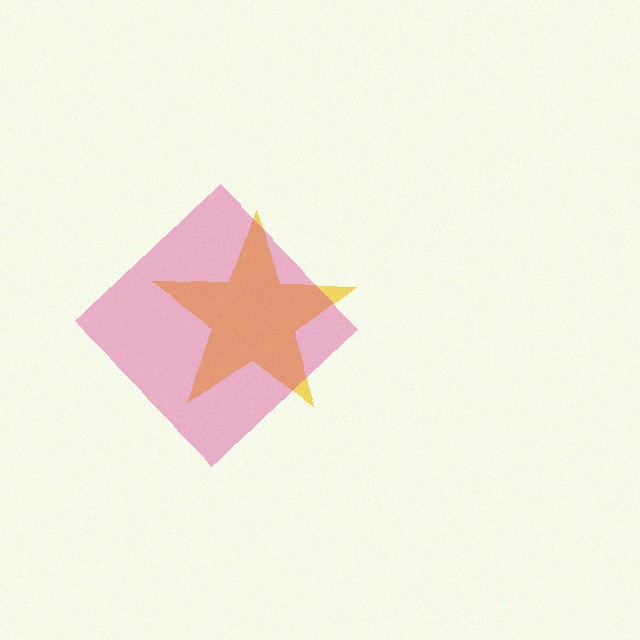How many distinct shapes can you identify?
There are 2 distinct shapes: a yellow star, a magenta diamond.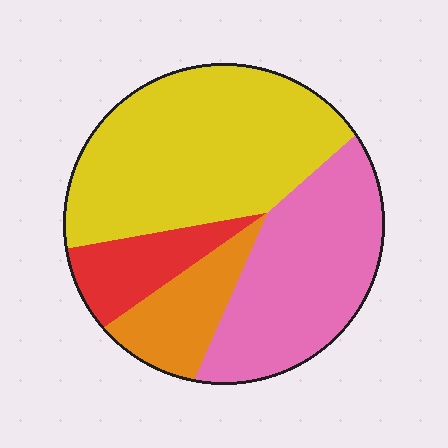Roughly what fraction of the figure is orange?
Orange takes up less than a sixth of the figure.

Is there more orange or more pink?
Pink.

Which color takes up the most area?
Yellow, at roughly 45%.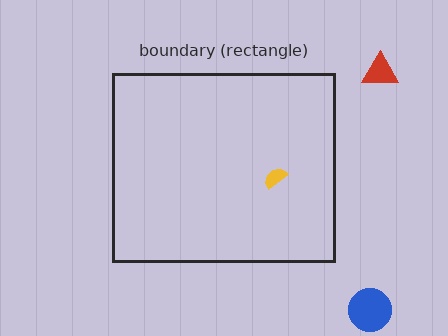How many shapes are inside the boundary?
1 inside, 2 outside.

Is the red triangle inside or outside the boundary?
Outside.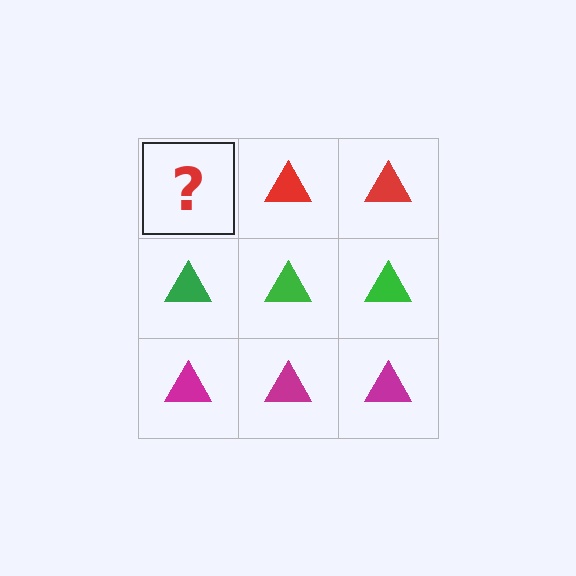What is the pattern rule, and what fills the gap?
The rule is that each row has a consistent color. The gap should be filled with a red triangle.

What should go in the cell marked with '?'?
The missing cell should contain a red triangle.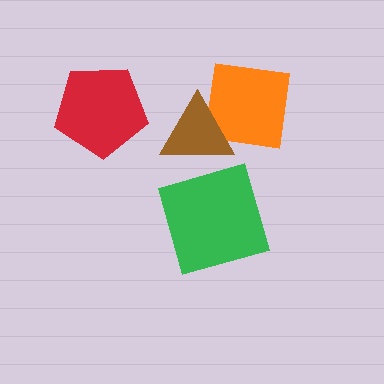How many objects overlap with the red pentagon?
0 objects overlap with the red pentagon.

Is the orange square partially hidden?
Yes, it is partially covered by another shape.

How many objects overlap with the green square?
0 objects overlap with the green square.